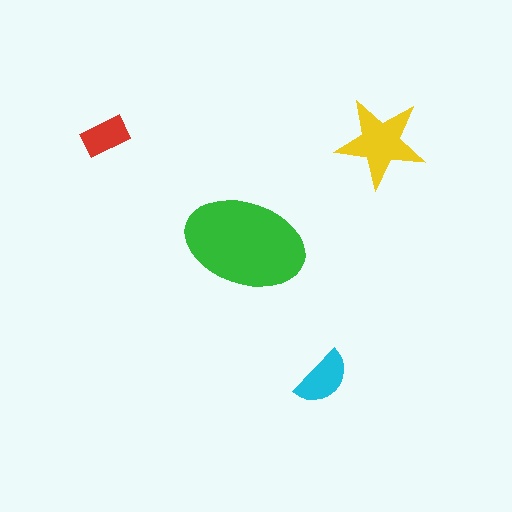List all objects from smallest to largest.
The red rectangle, the cyan semicircle, the yellow star, the green ellipse.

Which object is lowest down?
The cyan semicircle is bottommost.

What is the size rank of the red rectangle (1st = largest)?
4th.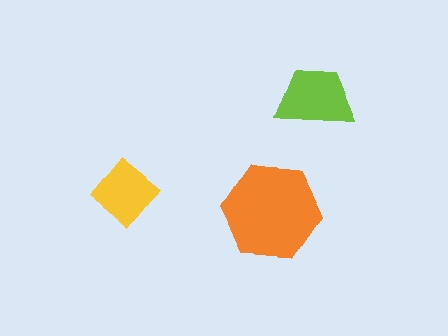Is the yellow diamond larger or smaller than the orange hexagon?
Smaller.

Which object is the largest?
The orange hexagon.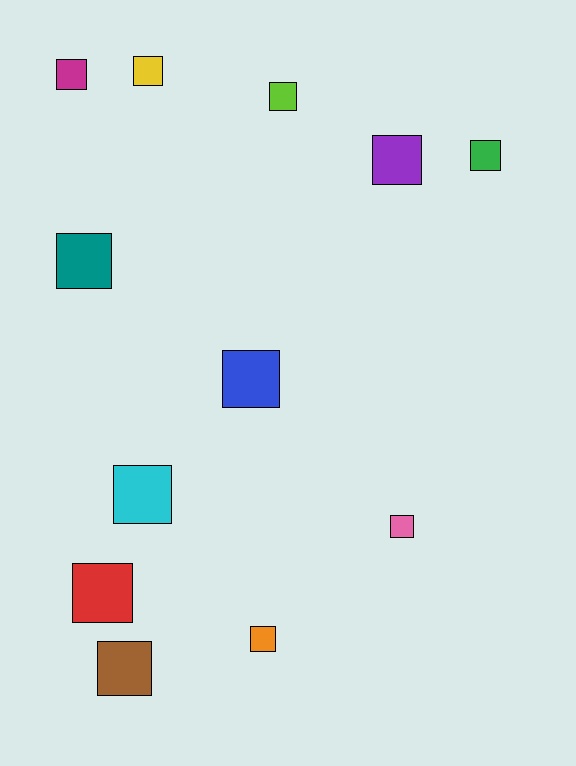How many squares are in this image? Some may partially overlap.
There are 12 squares.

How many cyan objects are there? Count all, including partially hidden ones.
There is 1 cyan object.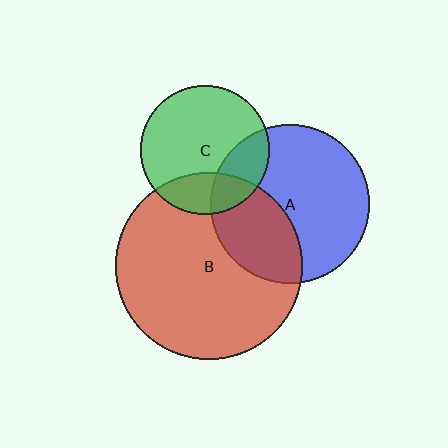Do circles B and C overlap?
Yes.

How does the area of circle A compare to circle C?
Approximately 1.5 times.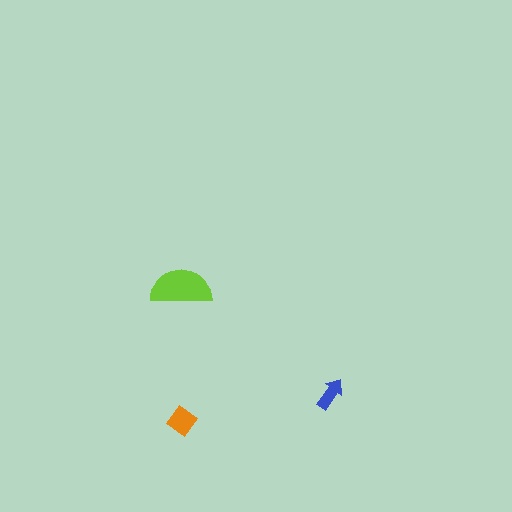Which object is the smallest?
The blue arrow.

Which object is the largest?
The lime semicircle.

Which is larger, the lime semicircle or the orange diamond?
The lime semicircle.